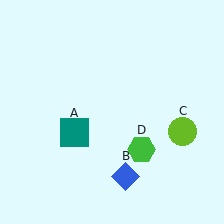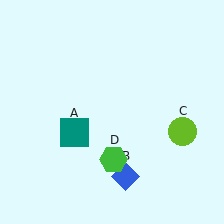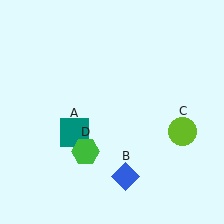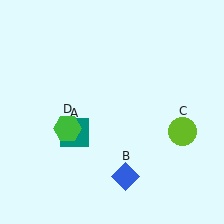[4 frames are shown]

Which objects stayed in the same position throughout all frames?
Teal square (object A) and blue diamond (object B) and lime circle (object C) remained stationary.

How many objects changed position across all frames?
1 object changed position: green hexagon (object D).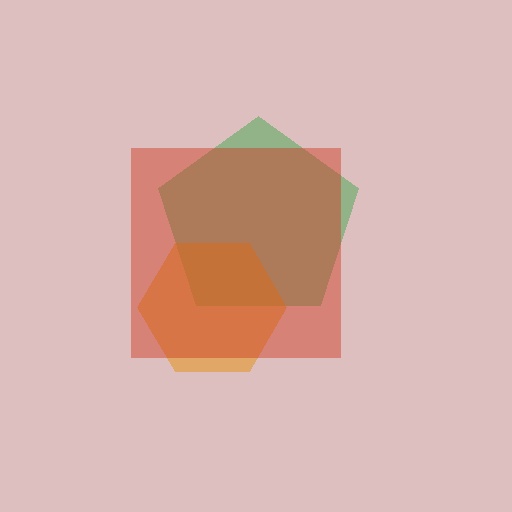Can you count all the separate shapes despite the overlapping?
Yes, there are 3 separate shapes.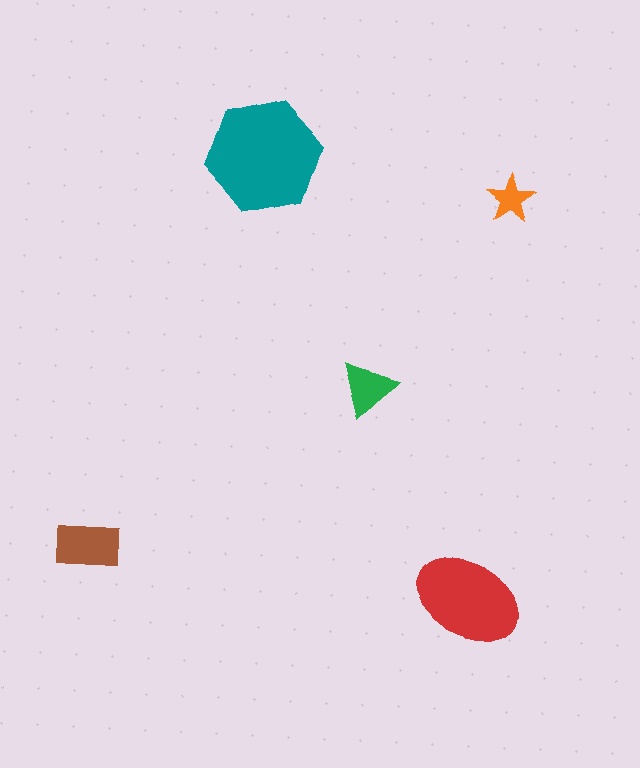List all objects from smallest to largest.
The orange star, the green triangle, the brown rectangle, the red ellipse, the teal hexagon.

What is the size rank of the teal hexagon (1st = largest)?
1st.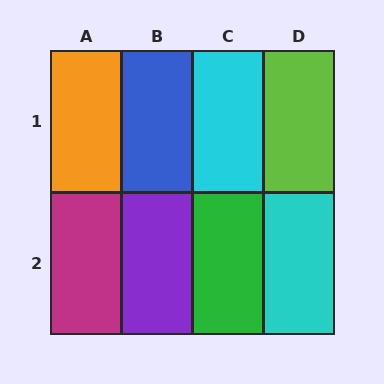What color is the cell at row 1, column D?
Lime.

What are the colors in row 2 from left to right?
Magenta, purple, green, cyan.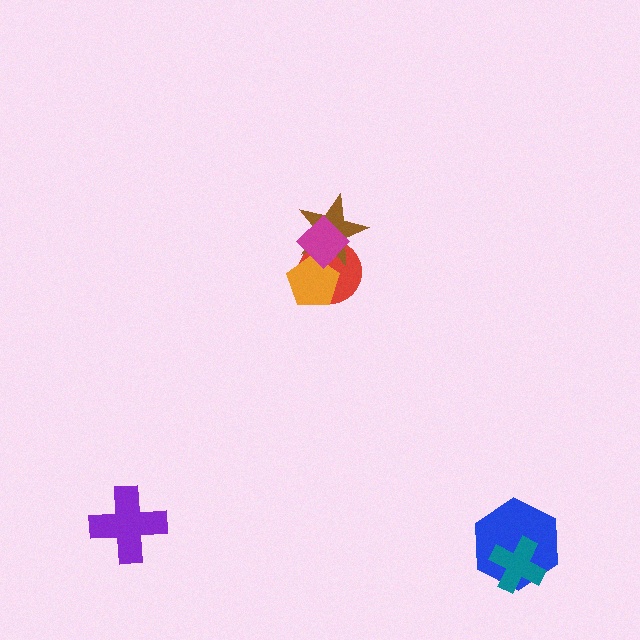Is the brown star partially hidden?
Yes, it is partially covered by another shape.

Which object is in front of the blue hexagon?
The teal cross is in front of the blue hexagon.